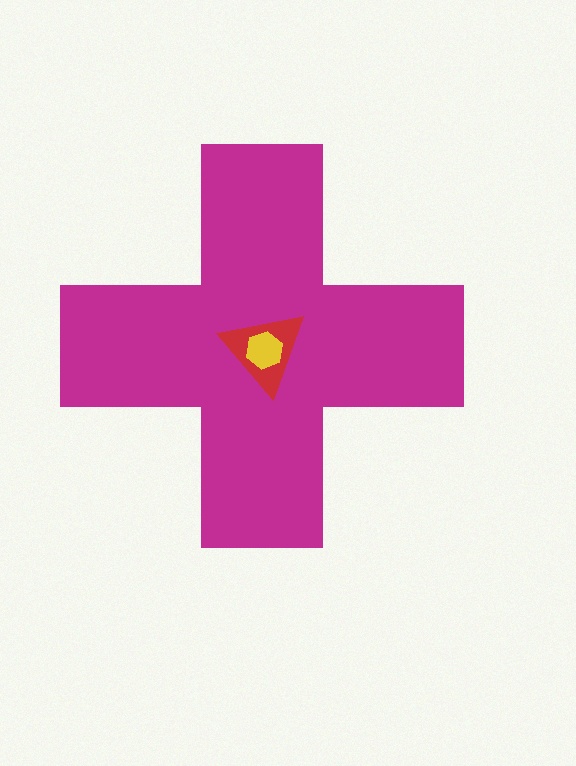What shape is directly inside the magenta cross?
The red triangle.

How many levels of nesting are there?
3.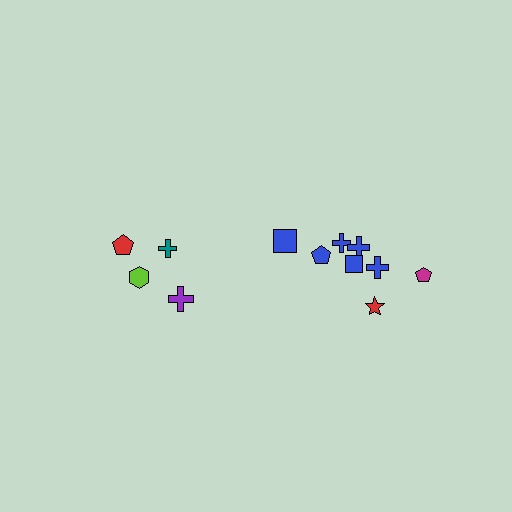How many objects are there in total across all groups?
There are 12 objects.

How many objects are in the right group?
There are 8 objects.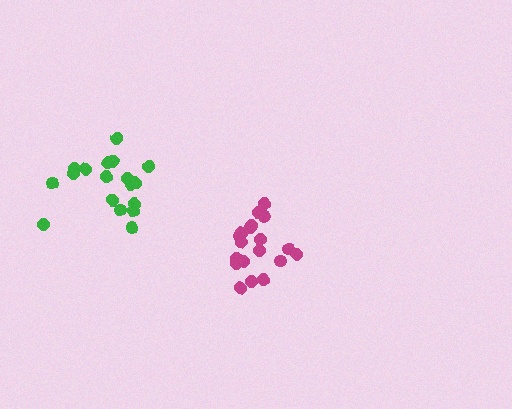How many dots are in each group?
Group 1: 19 dots, Group 2: 18 dots (37 total).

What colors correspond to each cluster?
The clusters are colored: magenta, green.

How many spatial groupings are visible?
There are 2 spatial groupings.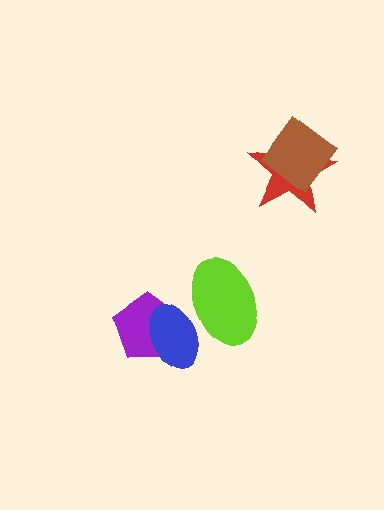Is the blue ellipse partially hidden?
No, no other shape covers it.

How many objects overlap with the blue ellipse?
2 objects overlap with the blue ellipse.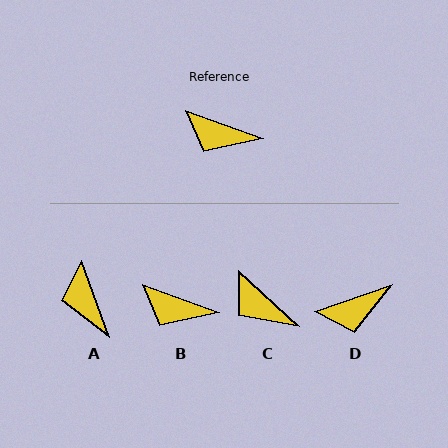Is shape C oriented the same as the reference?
No, it is off by about 23 degrees.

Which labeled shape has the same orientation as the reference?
B.